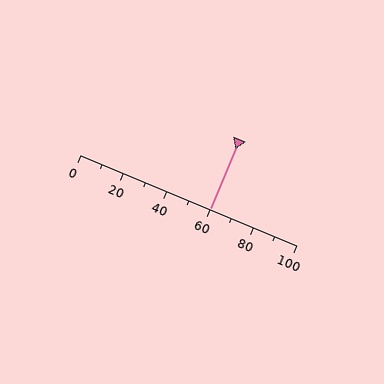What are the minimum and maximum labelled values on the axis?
The axis runs from 0 to 100.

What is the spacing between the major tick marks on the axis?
The major ticks are spaced 20 apart.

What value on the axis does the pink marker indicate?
The marker indicates approximately 60.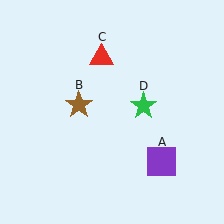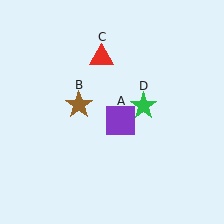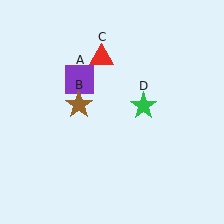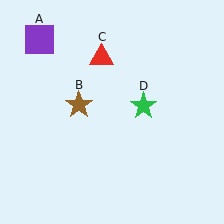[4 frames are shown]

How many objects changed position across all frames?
1 object changed position: purple square (object A).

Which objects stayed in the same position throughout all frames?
Brown star (object B) and red triangle (object C) and green star (object D) remained stationary.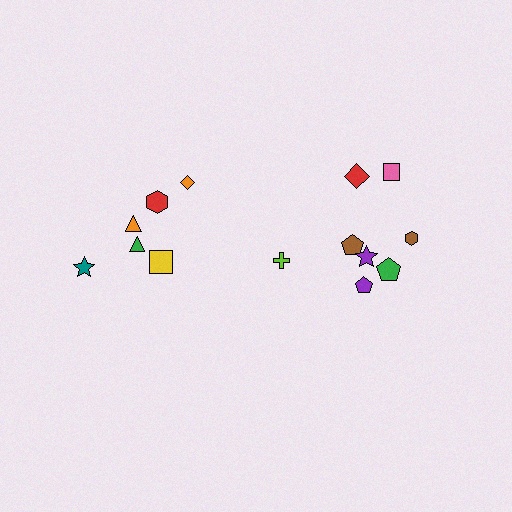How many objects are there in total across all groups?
There are 14 objects.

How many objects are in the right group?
There are 8 objects.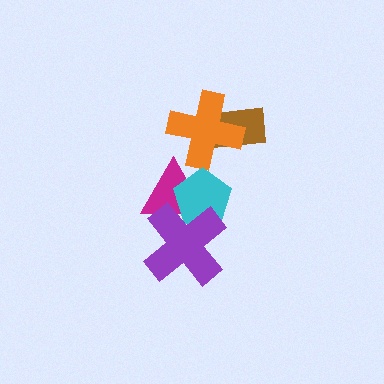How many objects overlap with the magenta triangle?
2 objects overlap with the magenta triangle.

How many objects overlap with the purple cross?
2 objects overlap with the purple cross.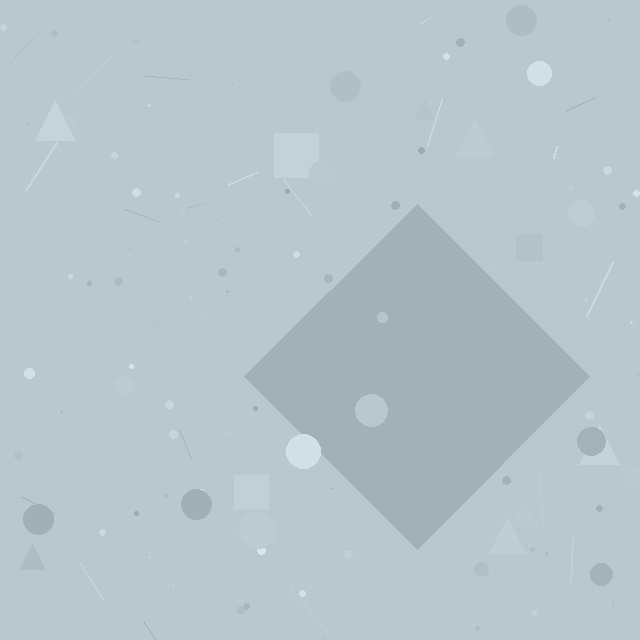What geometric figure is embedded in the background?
A diamond is embedded in the background.